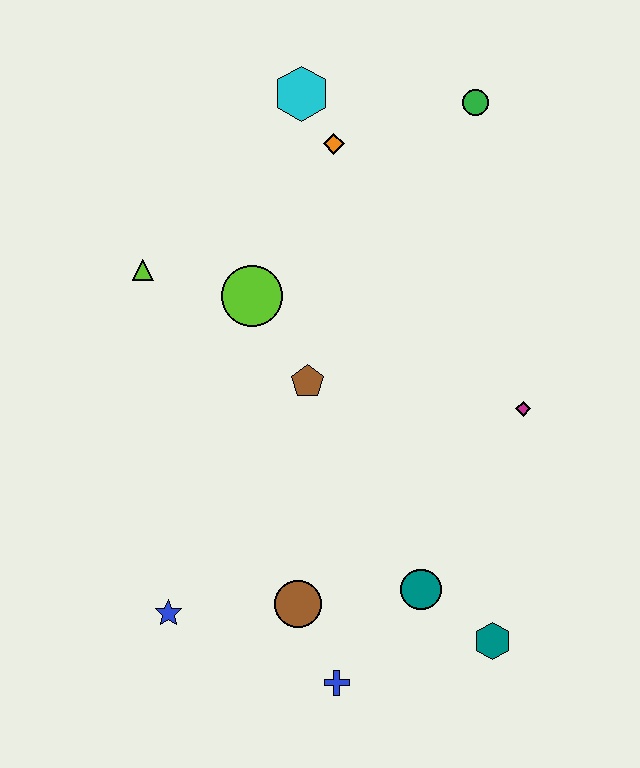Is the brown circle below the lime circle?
Yes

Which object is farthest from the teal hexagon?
The cyan hexagon is farthest from the teal hexagon.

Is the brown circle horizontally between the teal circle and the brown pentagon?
No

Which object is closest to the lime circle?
The brown pentagon is closest to the lime circle.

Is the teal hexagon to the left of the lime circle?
No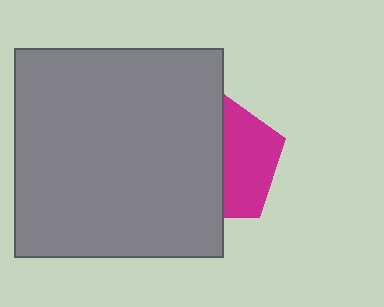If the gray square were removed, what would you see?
You would see the complete magenta pentagon.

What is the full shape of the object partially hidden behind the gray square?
The partially hidden object is a magenta pentagon.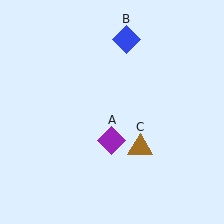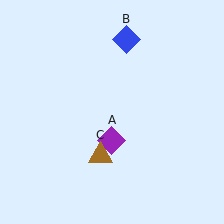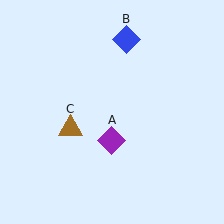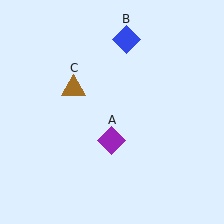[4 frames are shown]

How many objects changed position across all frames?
1 object changed position: brown triangle (object C).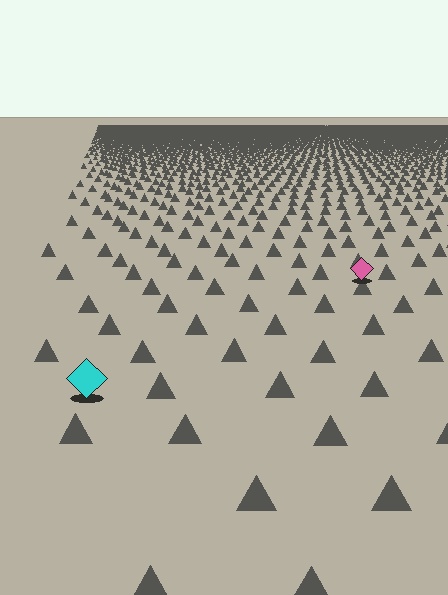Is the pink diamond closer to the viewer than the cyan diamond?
No. The cyan diamond is closer — you can tell from the texture gradient: the ground texture is coarser near it.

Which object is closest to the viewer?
The cyan diamond is closest. The texture marks near it are larger and more spread out.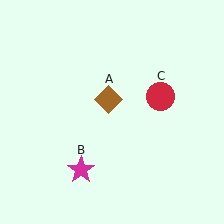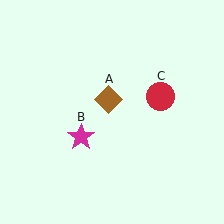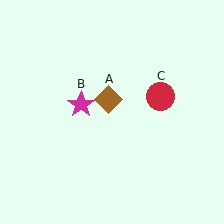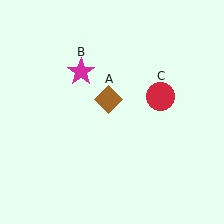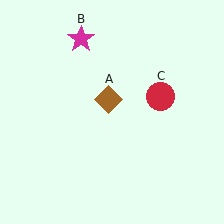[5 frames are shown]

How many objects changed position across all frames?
1 object changed position: magenta star (object B).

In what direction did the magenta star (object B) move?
The magenta star (object B) moved up.